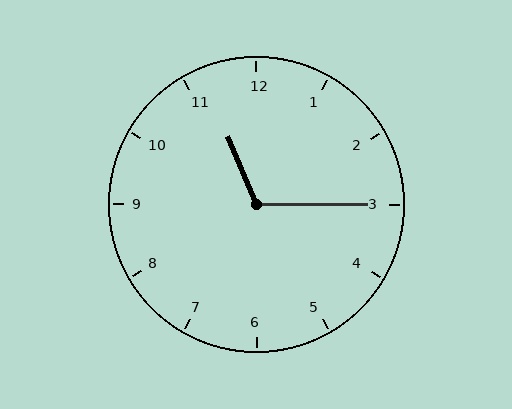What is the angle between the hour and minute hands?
Approximately 112 degrees.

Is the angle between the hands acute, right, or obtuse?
It is obtuse.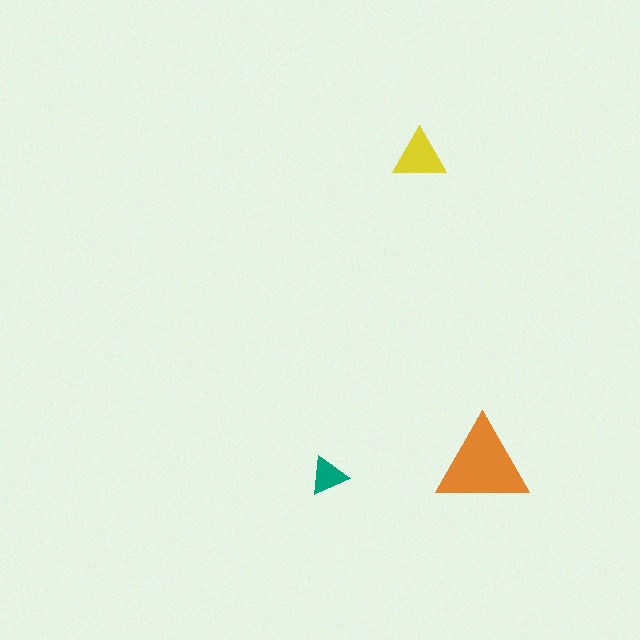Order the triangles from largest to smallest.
the orange one, the yellow one, the teal one.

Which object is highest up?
The yellow triangle is topmost.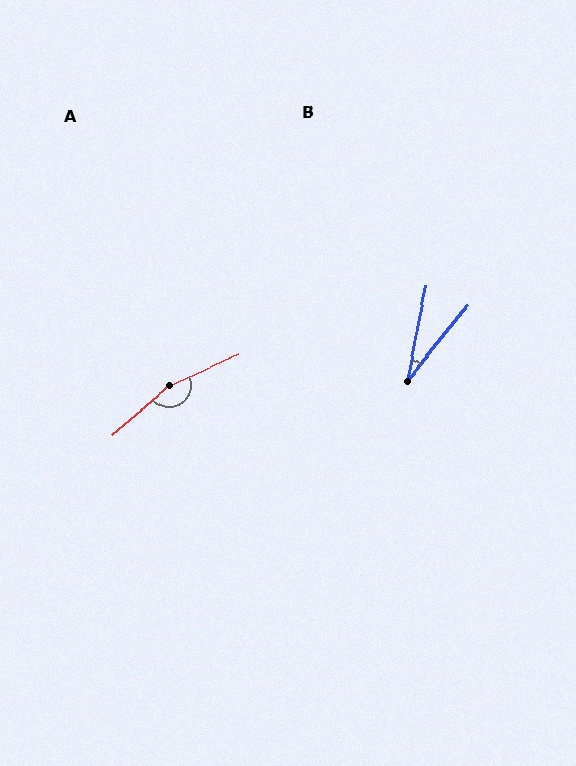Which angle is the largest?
A, at approximately 163 degrees.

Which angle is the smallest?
B, at approximately 28 degrees.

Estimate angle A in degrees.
Approximately 163 degrees.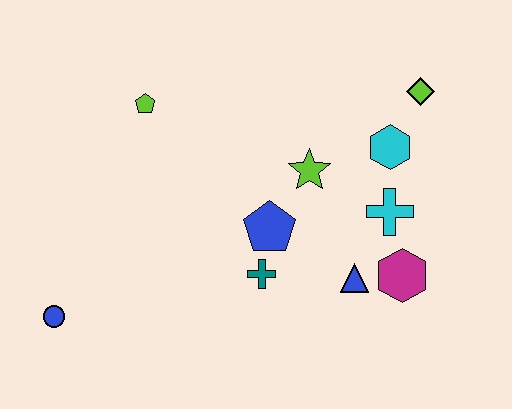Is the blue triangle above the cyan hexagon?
No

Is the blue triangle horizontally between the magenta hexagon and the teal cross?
Yes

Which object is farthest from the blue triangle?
The blue circle is farthest from the blue triangle.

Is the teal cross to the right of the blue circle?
Yes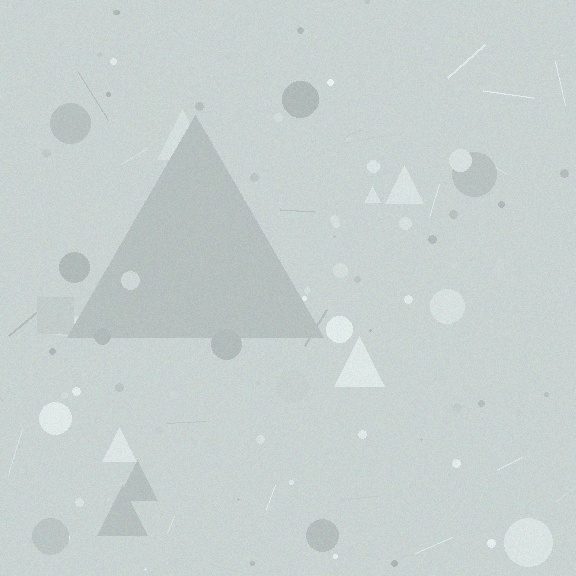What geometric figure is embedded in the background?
A triangle is embedded in the background.